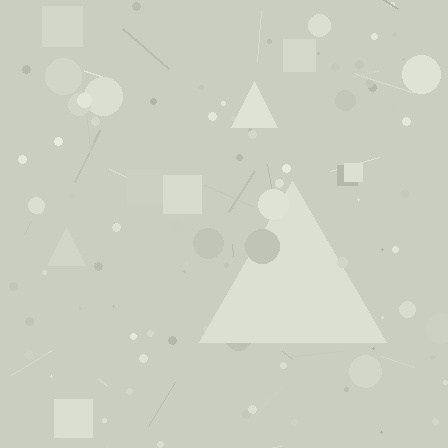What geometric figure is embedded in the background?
A triangle is embedded in the background.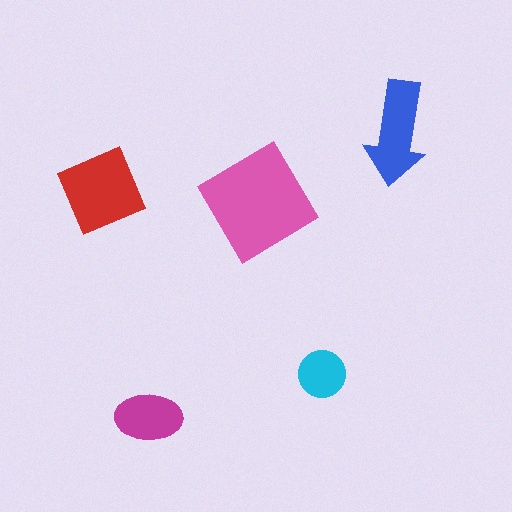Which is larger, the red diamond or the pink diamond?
The pink diamond.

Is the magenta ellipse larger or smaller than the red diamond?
Smaller.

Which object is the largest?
The pink diamond.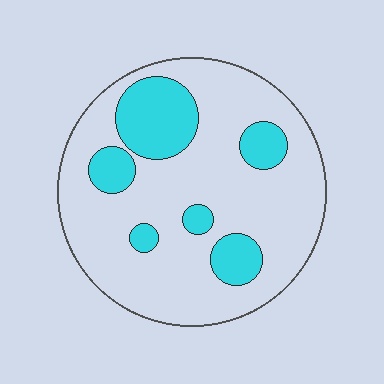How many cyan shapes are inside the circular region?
6.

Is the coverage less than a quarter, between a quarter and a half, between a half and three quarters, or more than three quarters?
Less than a quarter.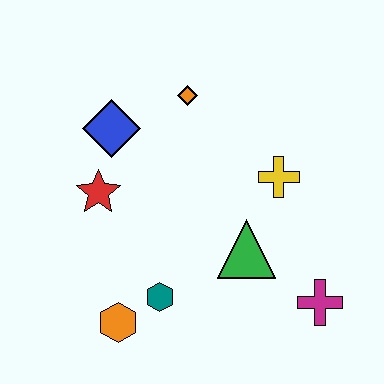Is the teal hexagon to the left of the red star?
No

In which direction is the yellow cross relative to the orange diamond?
The yellow cross is to the right of the orange diamond.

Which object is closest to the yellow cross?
The green triangle is closest to the yellow cross.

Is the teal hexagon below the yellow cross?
Yes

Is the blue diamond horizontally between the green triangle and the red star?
Yes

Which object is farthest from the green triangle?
The blue diamond is farthest from the green triangle.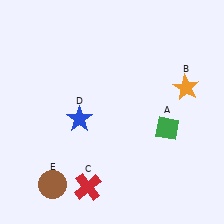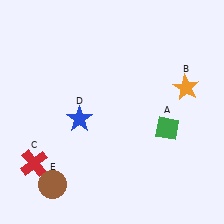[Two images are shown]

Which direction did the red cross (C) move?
The red cross (C) moved left.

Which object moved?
The red cross (C) moved left.